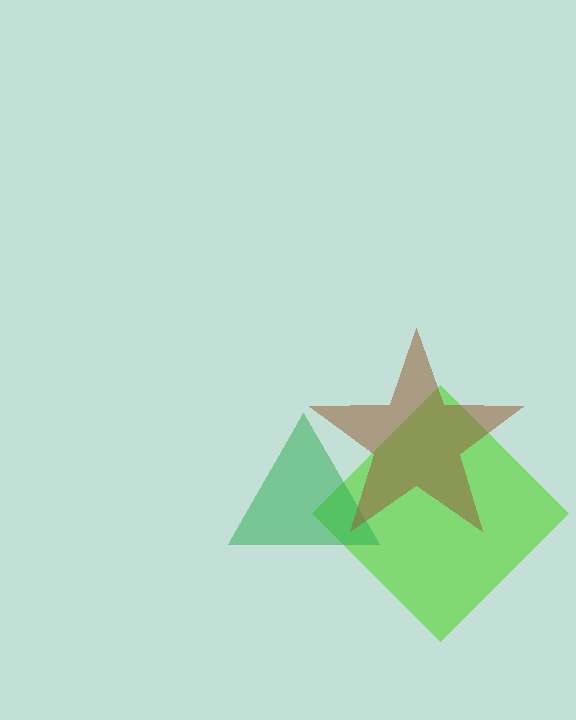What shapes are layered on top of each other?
The layered shapes are: a lime diamond, a green triangle, a brown star.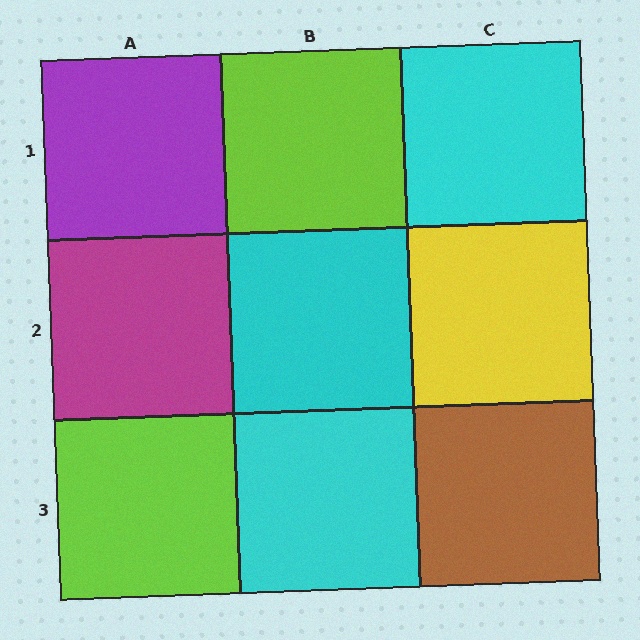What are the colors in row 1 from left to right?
Purple, lime, cyan.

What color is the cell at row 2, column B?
Cyan.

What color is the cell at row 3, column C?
Brown.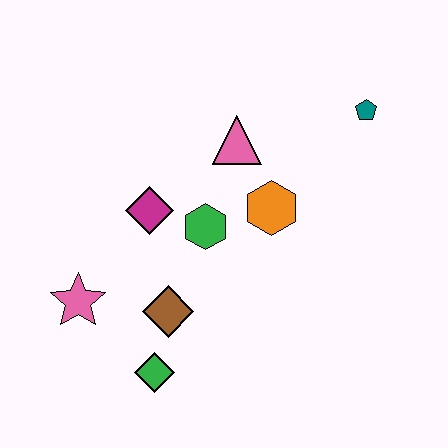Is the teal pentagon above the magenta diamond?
Yes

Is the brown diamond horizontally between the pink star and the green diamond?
No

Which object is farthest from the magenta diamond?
The teal pentagon is farthest from the magenta diamond.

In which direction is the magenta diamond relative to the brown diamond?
The magenta diamond is above the brown diamond.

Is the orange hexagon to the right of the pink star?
Yes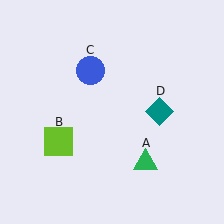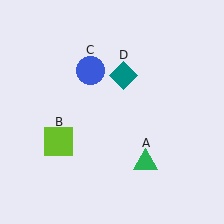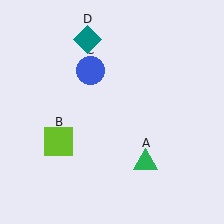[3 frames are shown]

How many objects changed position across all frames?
1 object changed position: teal diamond (object D).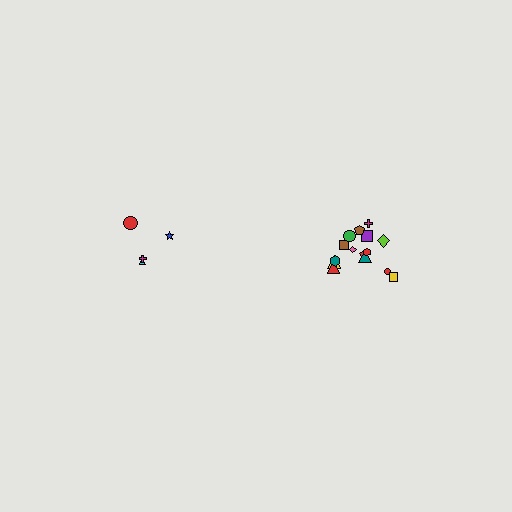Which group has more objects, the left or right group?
The right group.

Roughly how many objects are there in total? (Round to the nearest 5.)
Roughly 20 objects in total.